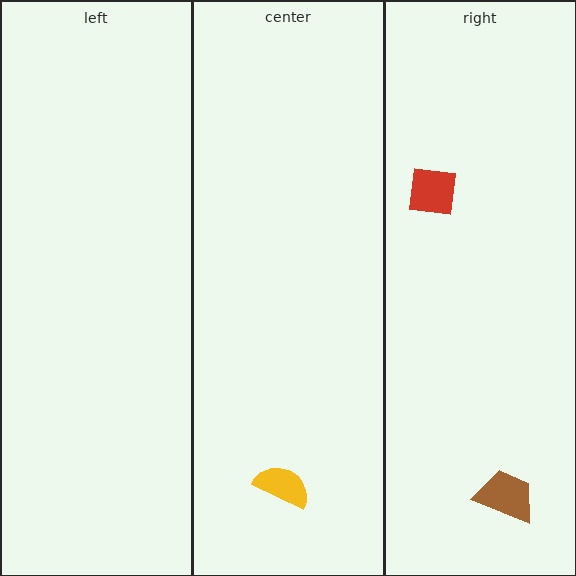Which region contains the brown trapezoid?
The right region.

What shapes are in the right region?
The brown trapezoid, the red square.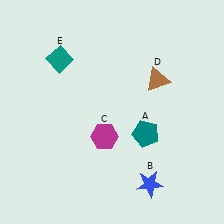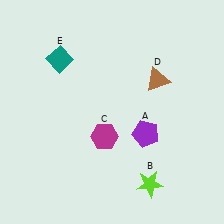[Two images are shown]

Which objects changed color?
A changed from teal to purple. B changed from blue to lime.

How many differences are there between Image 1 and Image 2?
There are 2 differences between the two images.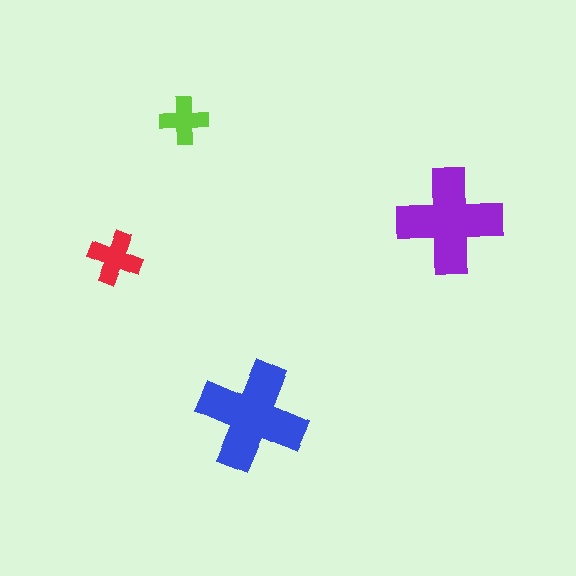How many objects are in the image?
There are 4 objects in the image.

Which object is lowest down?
The blue cross is bottommost.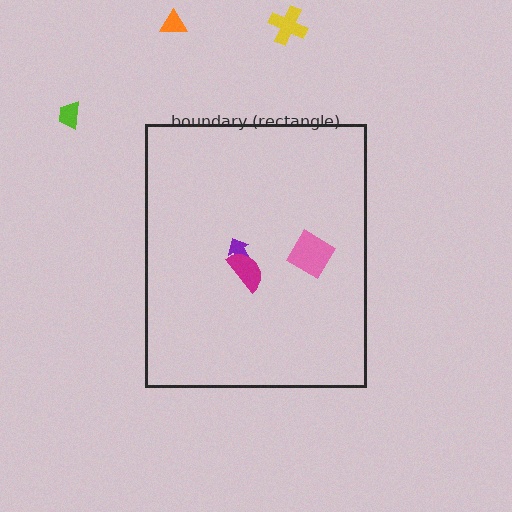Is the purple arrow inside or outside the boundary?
Inside.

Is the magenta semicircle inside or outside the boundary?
Inside.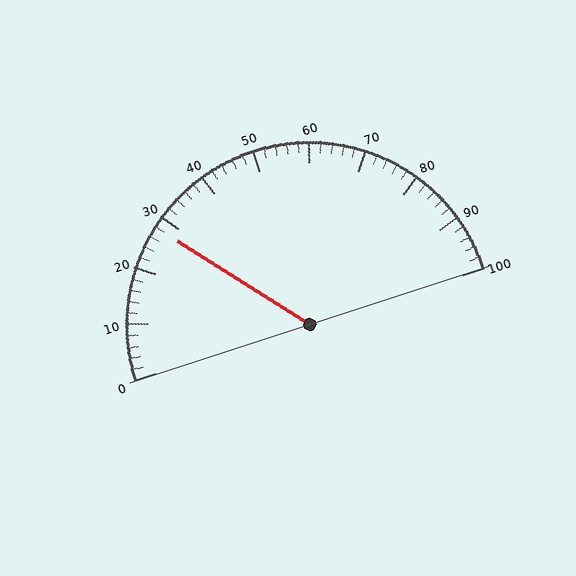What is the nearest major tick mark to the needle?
The nearest major tick mark is 30.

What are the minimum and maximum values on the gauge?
The gauge ranges from 0 to 100.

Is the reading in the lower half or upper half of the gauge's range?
The reading is in the lower half of the range (0 to 100).